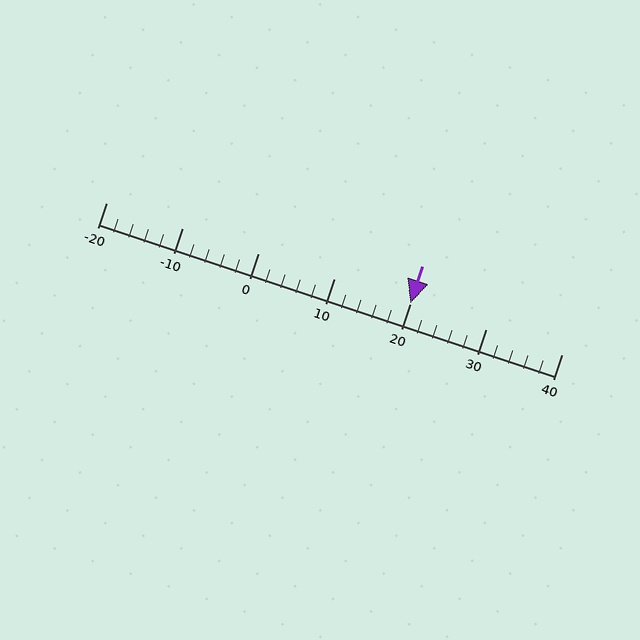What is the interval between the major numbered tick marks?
The major tick marks are spaced 10 units apart.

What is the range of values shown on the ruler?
The ruler shows values from -20 to 40.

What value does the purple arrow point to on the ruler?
The purple arrow points to approximately 20.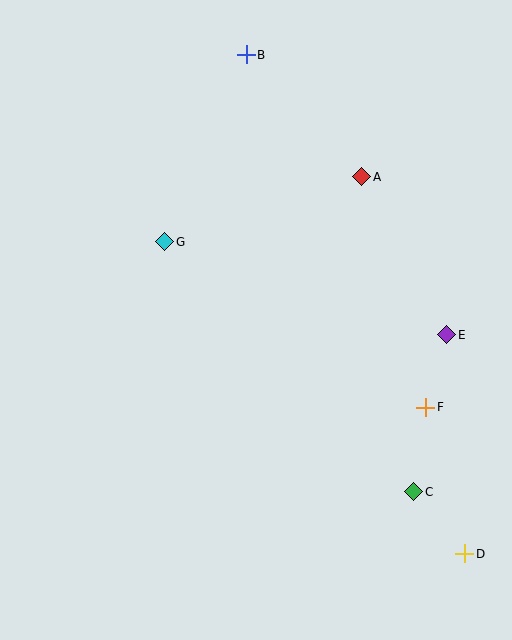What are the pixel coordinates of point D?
Point D is at (465, 554).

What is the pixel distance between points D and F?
The distance between D and F is 152 pixels.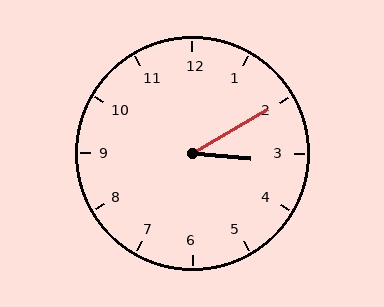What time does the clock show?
3:10.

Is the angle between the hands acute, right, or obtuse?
It is acute.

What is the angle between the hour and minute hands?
Approximately 35 degrees.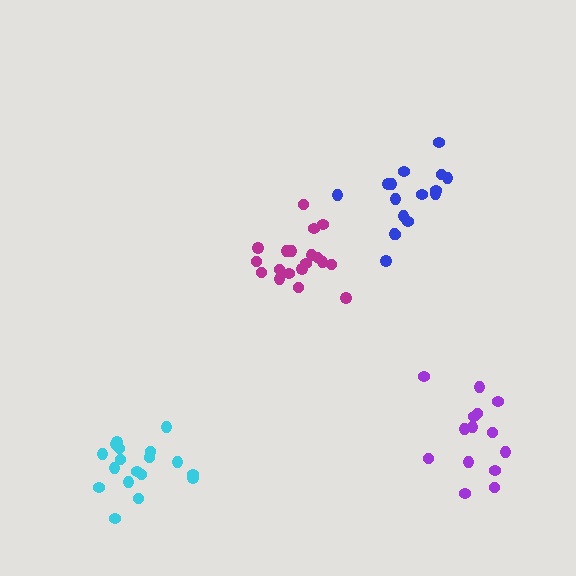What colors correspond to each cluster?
The clusters are colored: magenta, blue, cyan, purple.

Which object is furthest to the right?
The purple cluster is rightmost.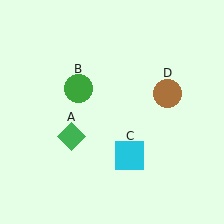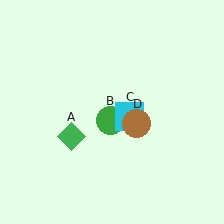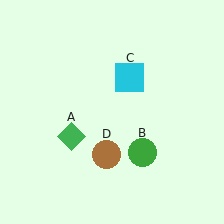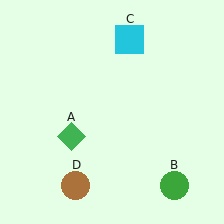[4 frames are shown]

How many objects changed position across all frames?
3 objects changed position: green circle (object B), cyan square (object C), brown circle (object D).